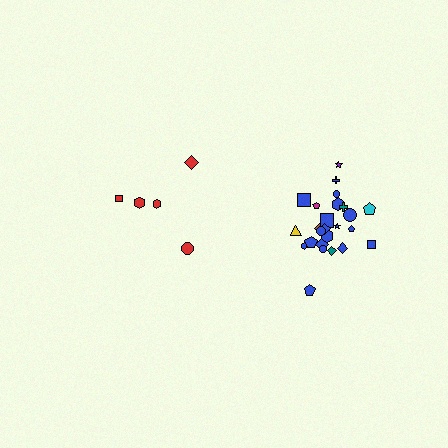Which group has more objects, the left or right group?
The right group.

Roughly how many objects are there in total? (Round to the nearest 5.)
Roughly 30 objects in total.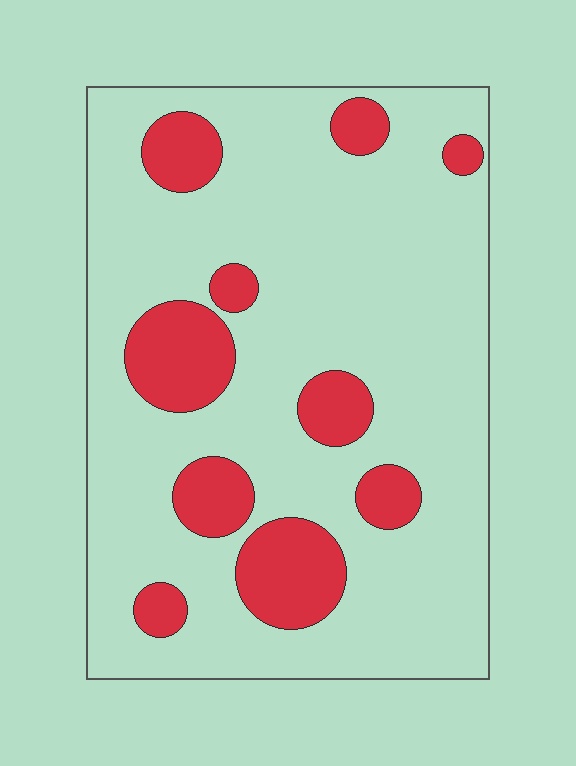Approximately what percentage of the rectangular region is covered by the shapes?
Approximately 20%.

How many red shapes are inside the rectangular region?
10.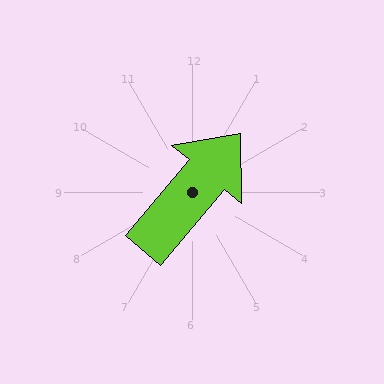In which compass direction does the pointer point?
Northeast.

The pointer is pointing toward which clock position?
Roughly 1 o'clock.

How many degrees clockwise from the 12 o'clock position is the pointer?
Approximately 40 degrees.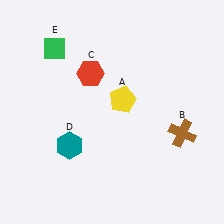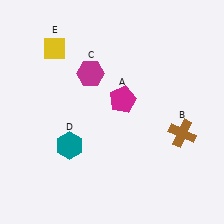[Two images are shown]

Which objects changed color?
A changed from yellow to magenta. C changed from red to magenta. E changed from green to yellow.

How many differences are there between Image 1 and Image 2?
There are 3 differences between the two images.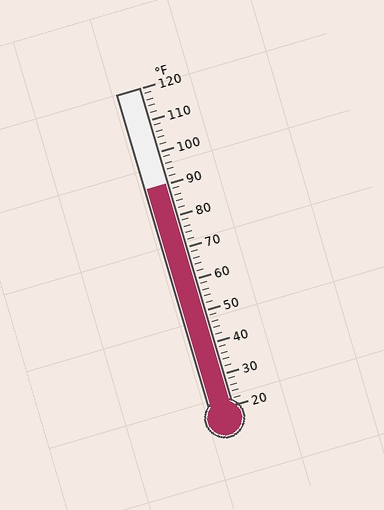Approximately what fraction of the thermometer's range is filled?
The thermometer is filled to approximately 70% of its range.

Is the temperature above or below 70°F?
The temperature is above 70°F.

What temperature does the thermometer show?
The thermometer shows approximately 90°F.